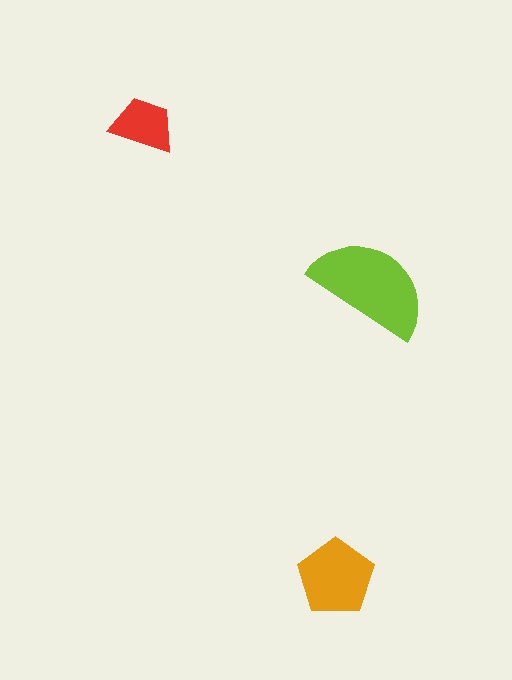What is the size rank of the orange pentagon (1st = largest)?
2nd.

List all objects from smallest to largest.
The red trapezoid, the orange pentagon, the lime semicircle.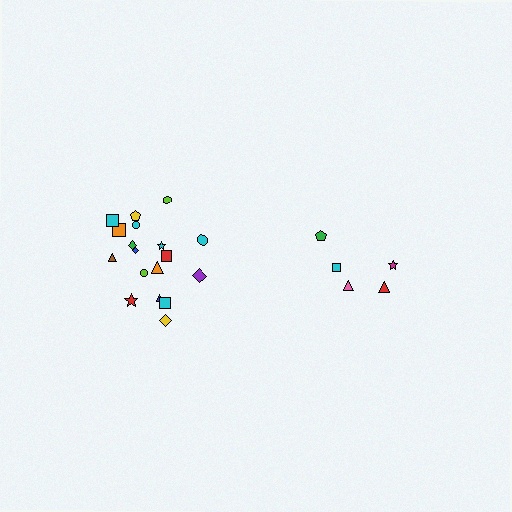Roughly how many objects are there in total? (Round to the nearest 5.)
Roughly 25 objects in total.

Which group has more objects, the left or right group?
The left group.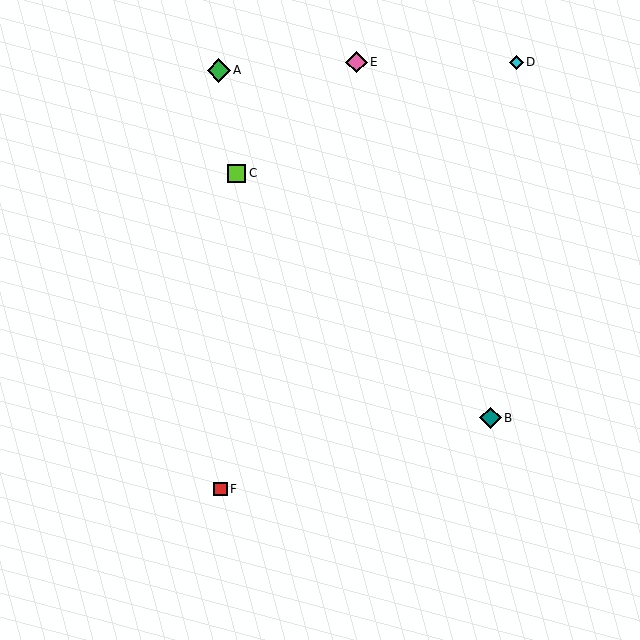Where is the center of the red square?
The center of the red square is at (220, 489).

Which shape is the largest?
The green diamond (labeled A) is the largest.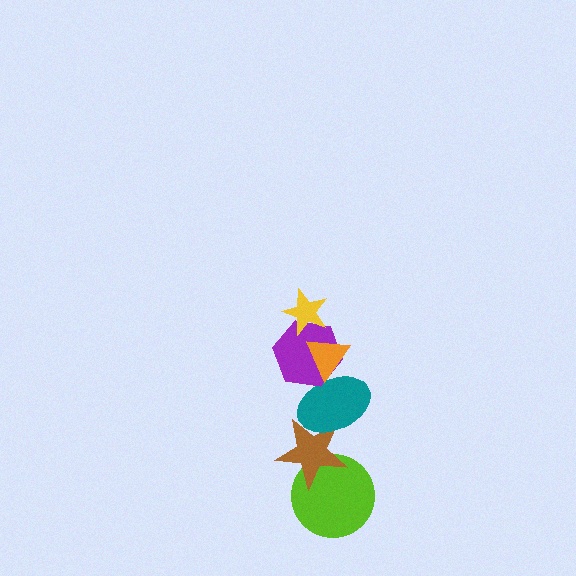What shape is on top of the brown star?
The teal ellipse is on top of the brown star.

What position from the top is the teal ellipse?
The teal ellipse is 4th from the top.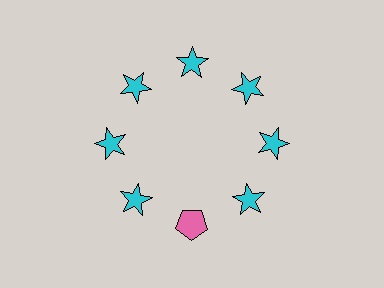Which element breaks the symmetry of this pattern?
The pink pentagon at roughly the 6 o'clock position breaks the symmetry. All other shapes are cyan stars.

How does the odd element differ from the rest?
It differs in both color (pink instead of cyan) and shape (pentagon instead of star).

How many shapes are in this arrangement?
There are 8 shapes arranged in a ring pattern.